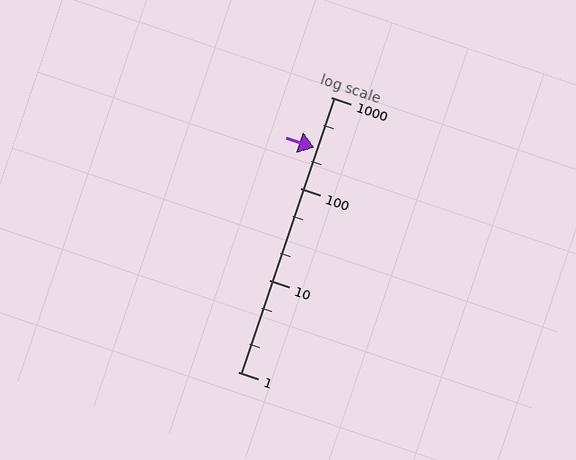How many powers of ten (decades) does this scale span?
The scale spans 3 decades, from 1 to 1000.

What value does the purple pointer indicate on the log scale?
The pointer indicates approximately 280.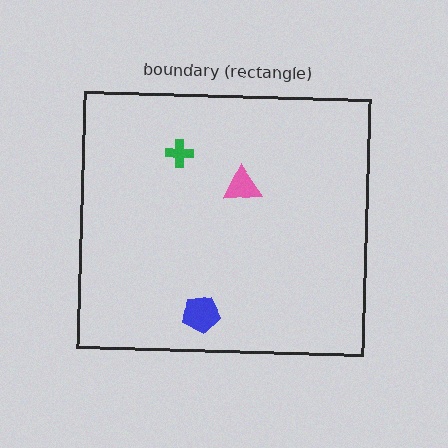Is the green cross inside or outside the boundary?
Inside.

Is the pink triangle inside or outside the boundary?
Inside.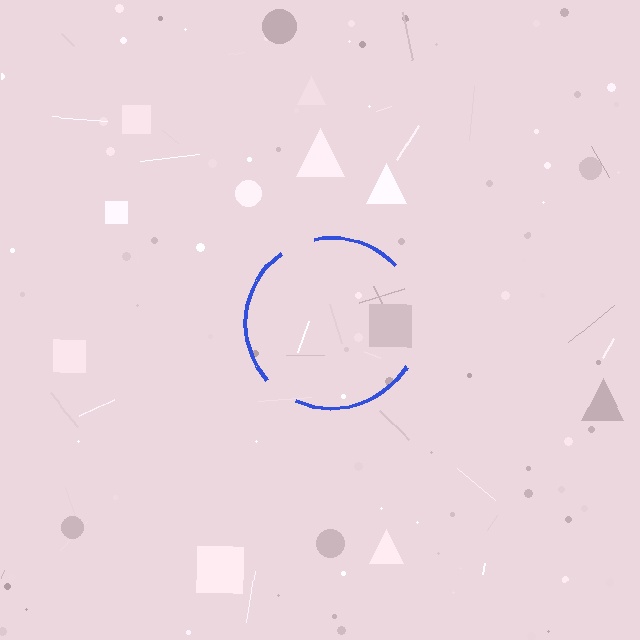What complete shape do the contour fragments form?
The contour fragments form a circle.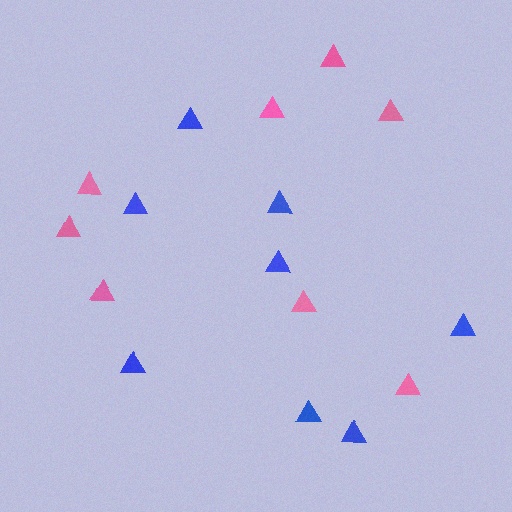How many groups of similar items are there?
There are 2 groups: one group of blue triangles (8) and one group of pink triangles (8).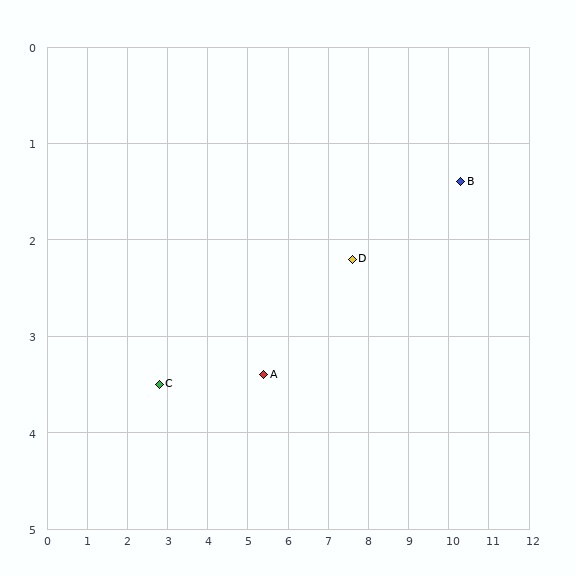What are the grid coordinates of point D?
Point D is at approximately (7.6, 2.2).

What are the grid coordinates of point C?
Point C is at approximately (2.8, 3.5).